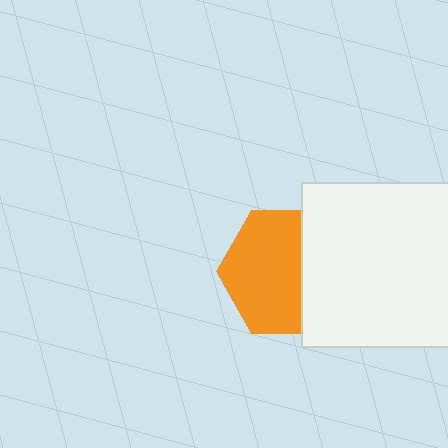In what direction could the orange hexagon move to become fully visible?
The orange hexagon could move left. That would shift it out from behind the white square entirely.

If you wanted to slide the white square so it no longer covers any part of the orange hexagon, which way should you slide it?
Slide it right — that is the most direct way to separate the two shapes.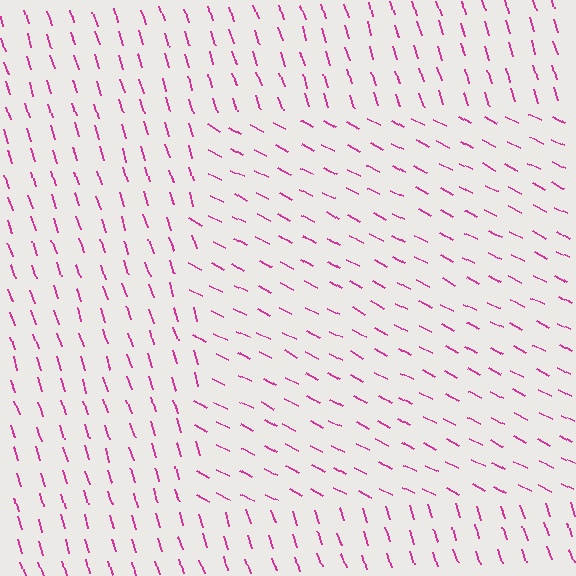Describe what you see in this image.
The image is filled with small magenta line segments. A rectangle region in the image has lines oriented differently from the surrounding lines, creating a visible texture boundary.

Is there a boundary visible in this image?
Yes, there is a texture boundary formed by a change in line orientation.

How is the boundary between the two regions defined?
The boundary is defined purely by a change in line orientation (approximately 45 degrees difference). All lines are the same color and thickness.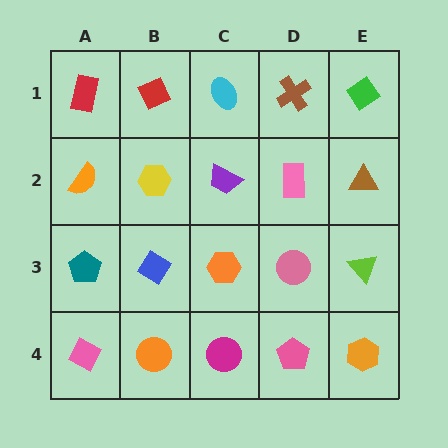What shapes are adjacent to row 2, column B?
A red diamond (row 1, column B), a blue diamond (row 3, column B), an orange semicircle (row 2, column A), a purple trapezoid (row 2, column C).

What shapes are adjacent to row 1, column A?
An orange semicircle (row 2, column A), a red diamond (row 1, column B).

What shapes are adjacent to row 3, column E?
A brown triangle (row 2, column E), an orange hexagon (row 4, column E), a pink circle (row 3, column D).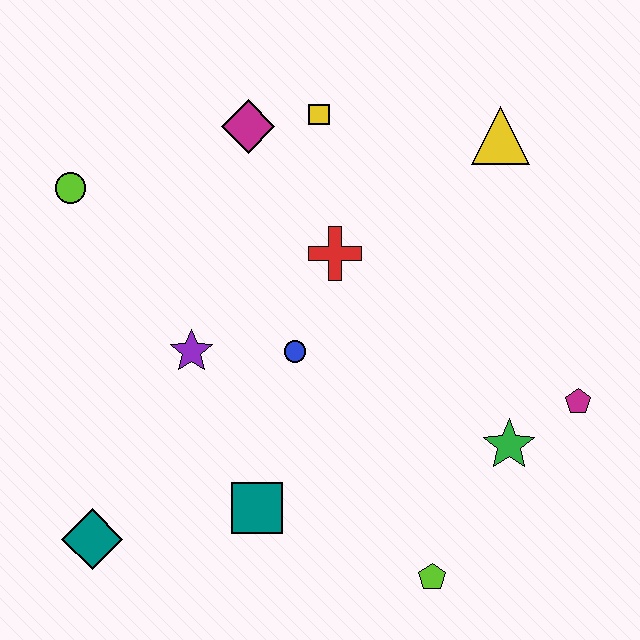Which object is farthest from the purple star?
The magenta pentagon is farthest from the purple star.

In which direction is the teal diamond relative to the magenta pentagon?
The teal diamond is to the left of the magenta pentagon.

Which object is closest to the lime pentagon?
The green star is closest to the lime pentagon.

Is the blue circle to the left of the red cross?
Yes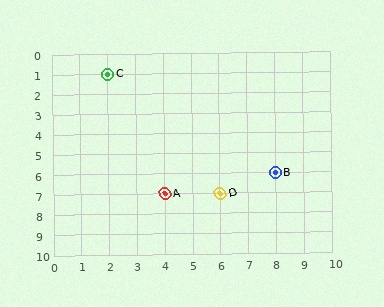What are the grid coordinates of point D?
Point D is at grid coordinates (6, 7).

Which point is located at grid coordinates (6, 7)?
Point D is at (6, 7).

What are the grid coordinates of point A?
Point A is at grid coordinates (4, 7).